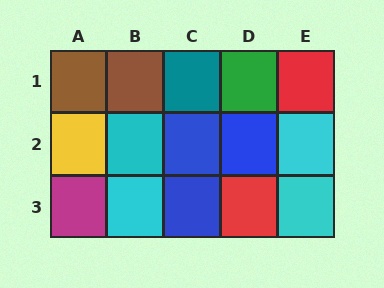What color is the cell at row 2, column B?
Cyan.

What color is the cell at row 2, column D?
Blue.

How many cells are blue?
3 cells are blue.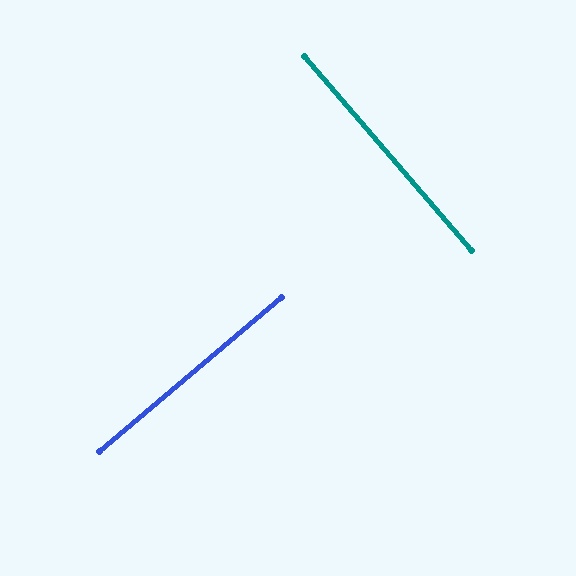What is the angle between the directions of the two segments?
Approximately 89 degrees.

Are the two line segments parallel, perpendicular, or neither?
Perpendicular — they meet at approximately 89°.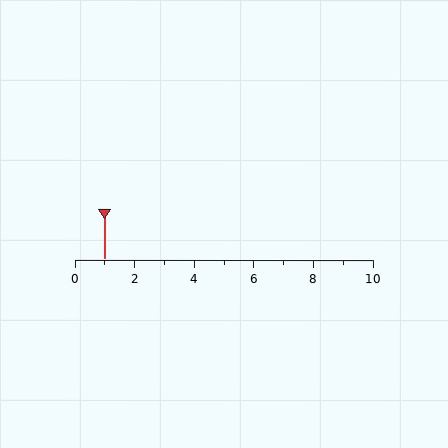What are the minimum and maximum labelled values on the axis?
The axis runs from 0 to 10.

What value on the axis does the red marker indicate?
The marker indicates approximately 1.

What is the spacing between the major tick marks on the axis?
The major ticks are spaced 2 apart.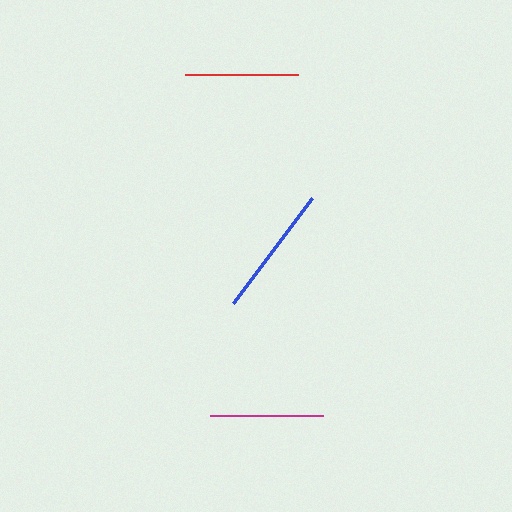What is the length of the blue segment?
The blue segment is approximately 131 pixels long.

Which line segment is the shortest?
The magenta line is the shortest at approximately 112 pixels.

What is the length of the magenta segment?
The magenta segment is approximately 112 pixels long.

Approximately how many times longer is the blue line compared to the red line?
The blue line is approximately 1.2 times the length of the red line.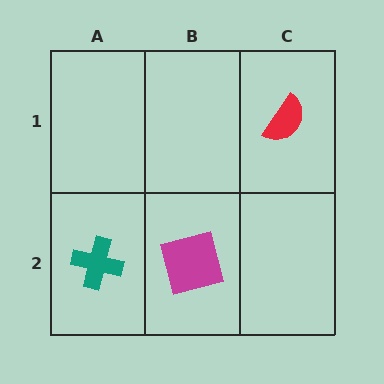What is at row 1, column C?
A red semicircle.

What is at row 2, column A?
A teal cross.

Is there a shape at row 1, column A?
No, that cell is empty.